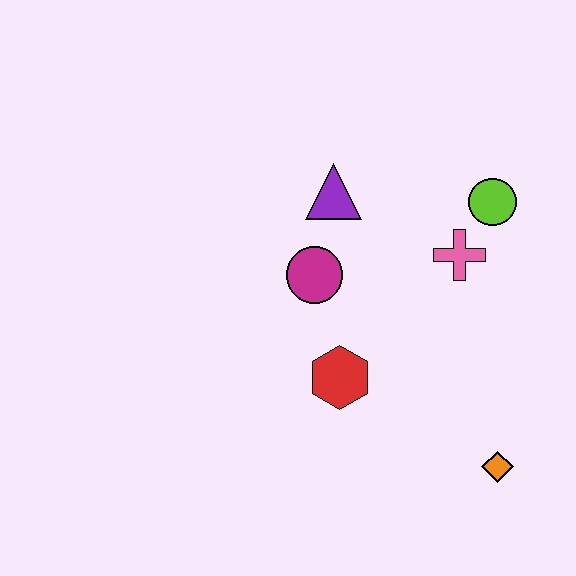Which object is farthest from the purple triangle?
The orange diamond is farthest from the purple triangle.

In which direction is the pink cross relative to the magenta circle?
The pink cross is to the right of the magenta circle.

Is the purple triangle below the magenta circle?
No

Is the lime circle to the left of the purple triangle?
No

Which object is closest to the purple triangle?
The magenta circle is closest to the purple triangle.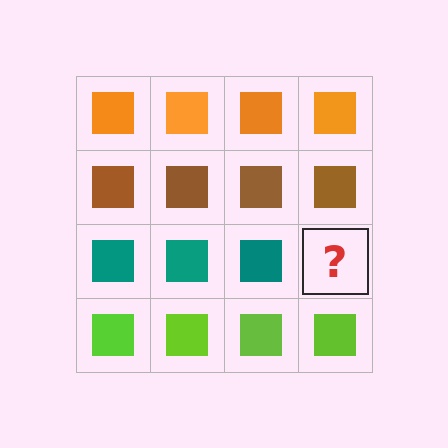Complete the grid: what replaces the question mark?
The question mark should be replaced with a teal square.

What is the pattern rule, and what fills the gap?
The rule is that each row has a consistent color. The gap should be filled with a teal square.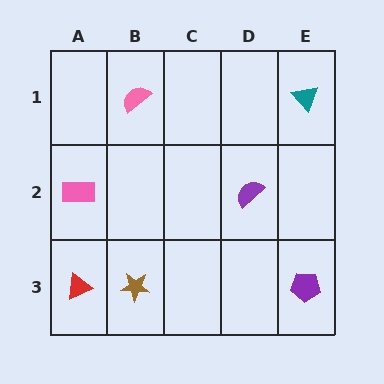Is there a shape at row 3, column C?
No, that cell is empty.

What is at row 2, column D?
A purple semicircle.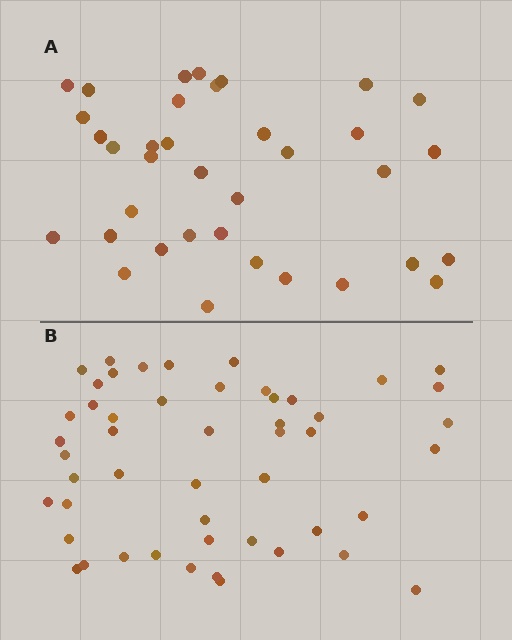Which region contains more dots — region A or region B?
Region B (the bottom region) has more dots.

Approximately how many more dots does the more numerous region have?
Region B has approximately 15 more dots than region A.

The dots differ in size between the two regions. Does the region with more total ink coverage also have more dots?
No. Region A has more total ink coverage because its dots are larger, but region B actually contains more individual dots. Total area can be misleading — the number of items is what matters here.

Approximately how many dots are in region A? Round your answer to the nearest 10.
About 40 dots. (The exact count is 36, which rounds to 40.)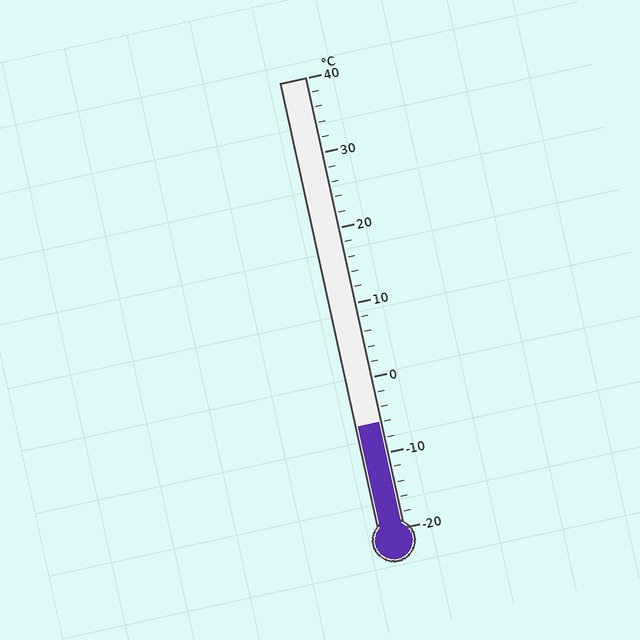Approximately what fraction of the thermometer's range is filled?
The thermometer is filled to approximately 25% of its range.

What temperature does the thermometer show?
The thermometer shows approximately -6°C.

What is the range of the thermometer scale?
The thermometer scale ranges from -20°C to 40°C.